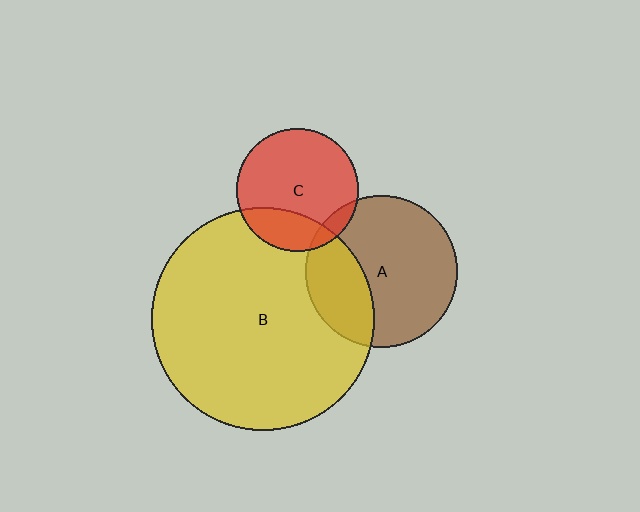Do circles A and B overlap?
Yes.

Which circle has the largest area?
Circle B (yellow).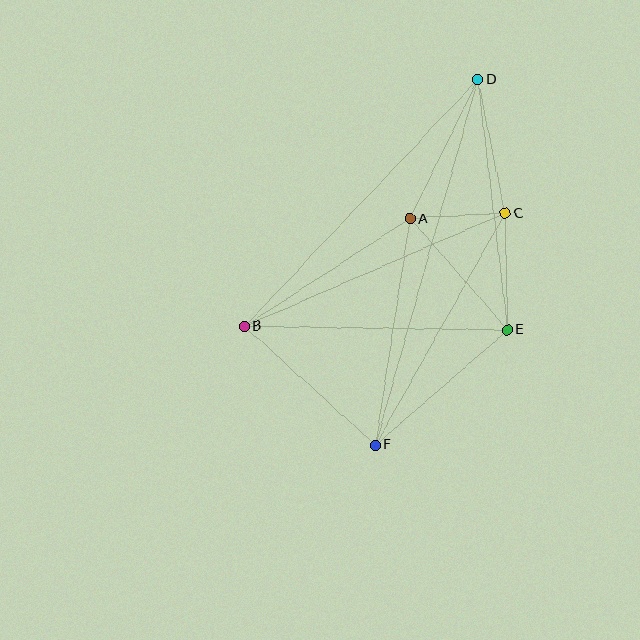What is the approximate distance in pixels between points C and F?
The distance between C and F is approximately 266 pixels.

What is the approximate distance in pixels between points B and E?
The distance between B and E is approximately 264 pixels.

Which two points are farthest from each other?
Points D and F are farthest from each other.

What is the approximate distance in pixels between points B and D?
The distance between B and D is approximately 340 pixels.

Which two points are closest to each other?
Points A and C are closest to each other.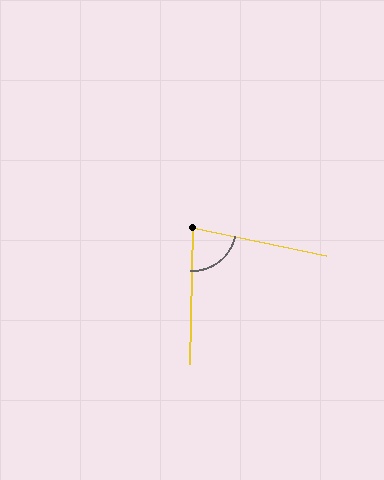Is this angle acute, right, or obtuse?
It is acute.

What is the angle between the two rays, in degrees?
Approximately 80 degrees.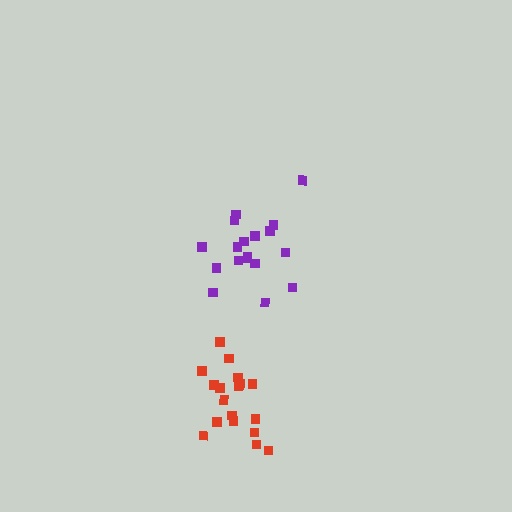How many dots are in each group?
Group 1: 18 dots, Group 2: 19 dots (37 total).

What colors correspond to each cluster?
The clusters are colored: purple, red.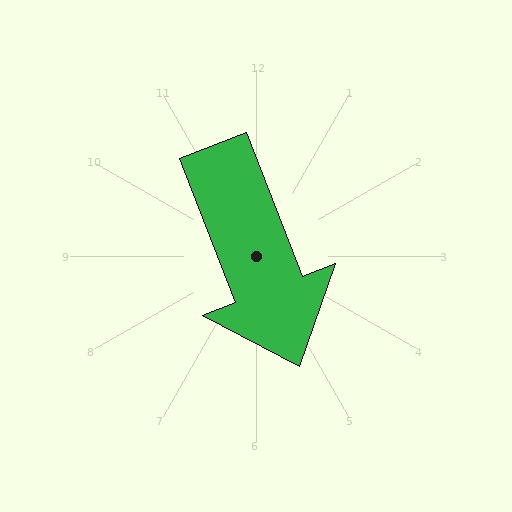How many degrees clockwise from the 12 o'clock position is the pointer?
Approximately 159 degrees.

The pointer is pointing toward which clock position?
Roughly 5 o'clock.